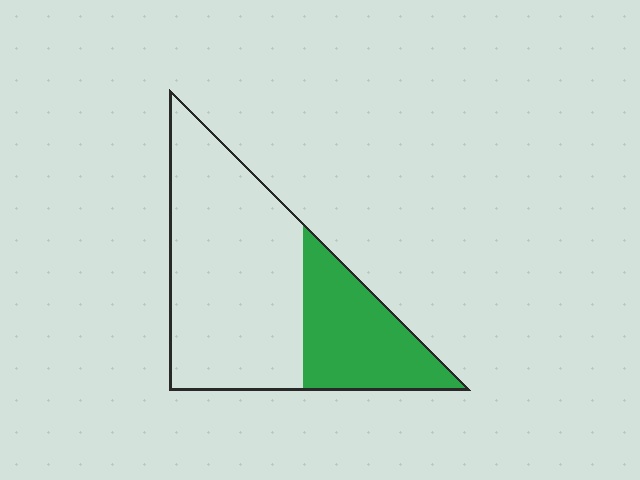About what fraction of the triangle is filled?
About one third (1/3).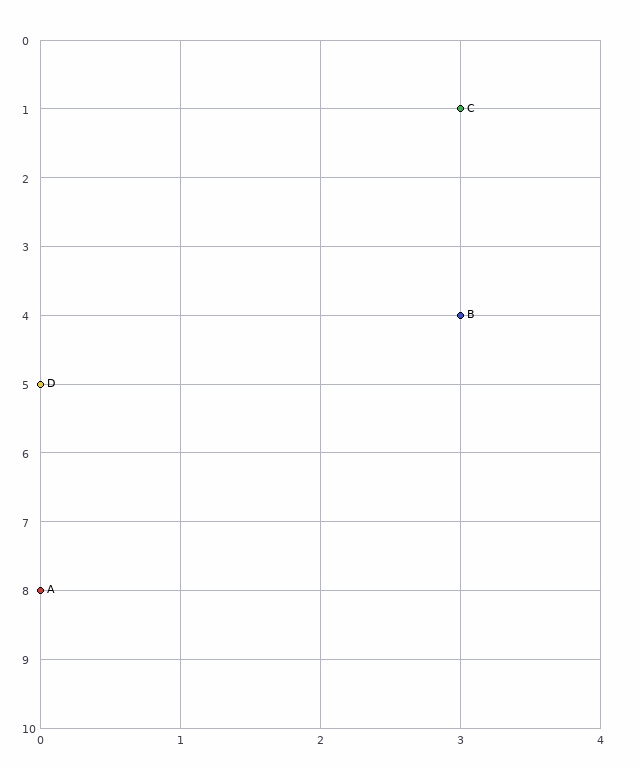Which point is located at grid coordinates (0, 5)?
Point D is at (0, 5).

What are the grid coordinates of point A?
Point A is at grid coordinates (0, 8).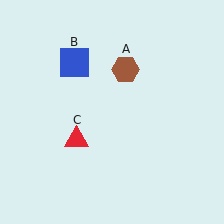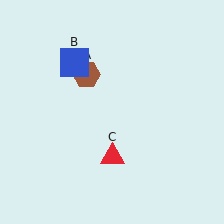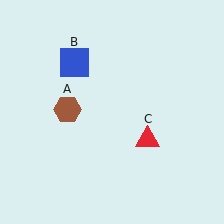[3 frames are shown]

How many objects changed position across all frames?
2 objects changed position: brown hexagon (object A), red triangle (object C).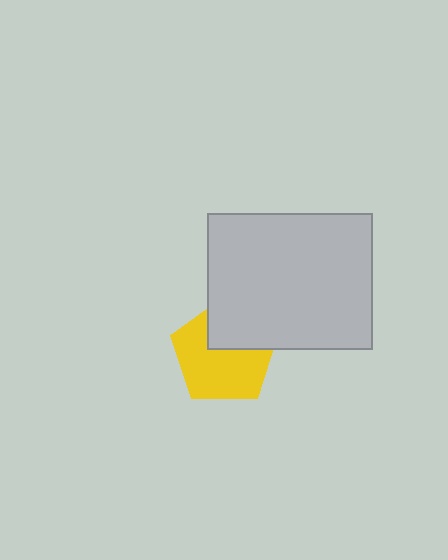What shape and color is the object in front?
The object in front is a light gray rectangle.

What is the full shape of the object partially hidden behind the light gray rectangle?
The partially hidden object is a yellow pentagon.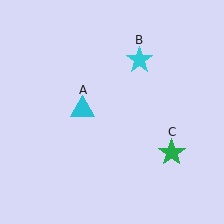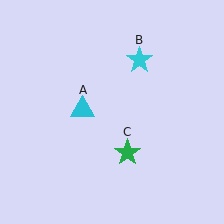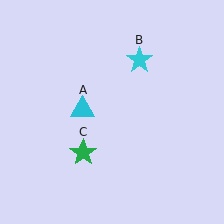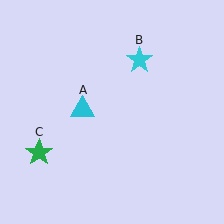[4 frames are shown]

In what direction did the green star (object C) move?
The green star (object C) moved left.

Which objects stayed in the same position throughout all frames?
Cyan triangle (object A) and cyan star (object B) remained stationary.